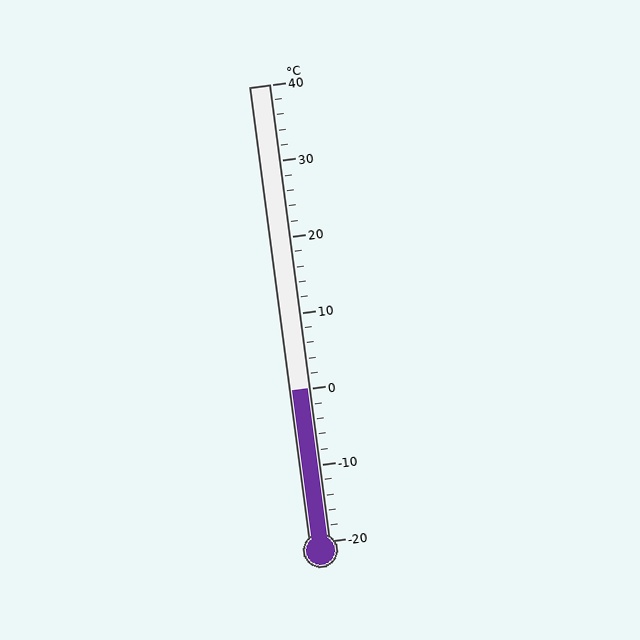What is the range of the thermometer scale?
The thermometer scale ranges from -20°C to 40°C.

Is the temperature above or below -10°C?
The temperature is above -10°C.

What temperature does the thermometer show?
The thermometer shows approximately 0°C.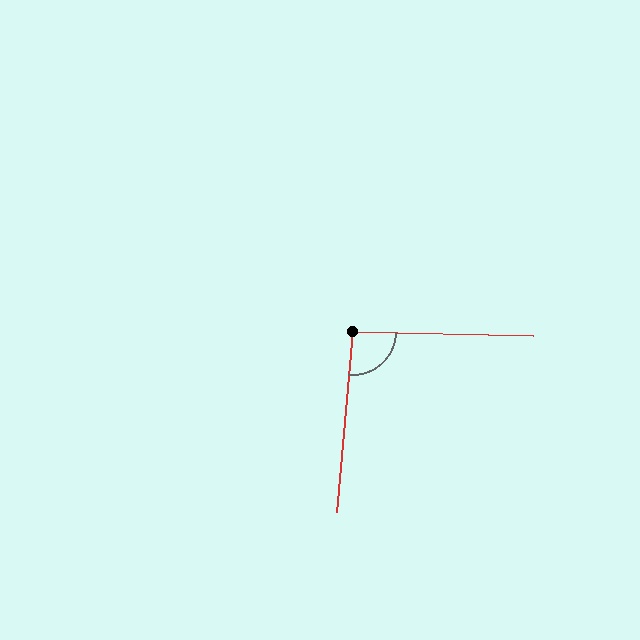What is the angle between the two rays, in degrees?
Approximately 94 degrees.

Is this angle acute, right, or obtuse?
It is approximately a right angle.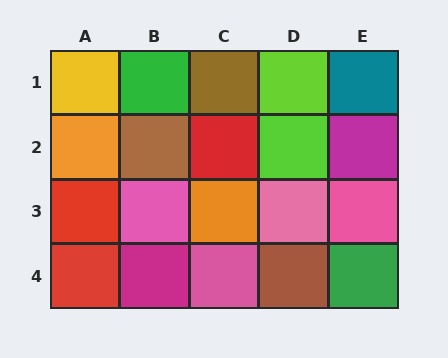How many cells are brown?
3 cells are brown.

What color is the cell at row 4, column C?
Pink.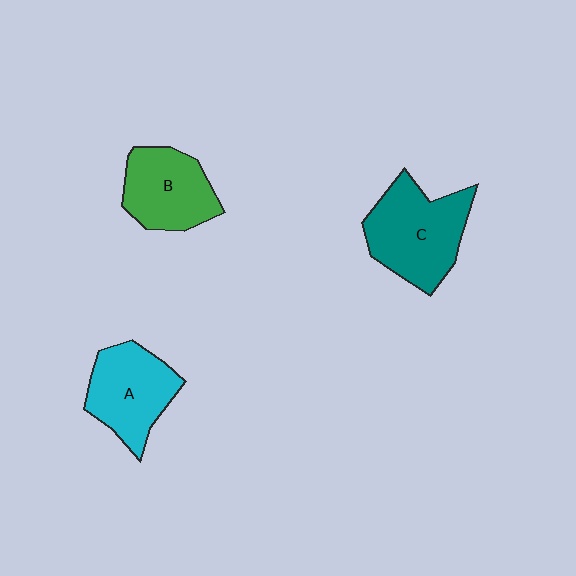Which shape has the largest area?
Shape C (teal).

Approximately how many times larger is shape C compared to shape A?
Approximately 1.2 times.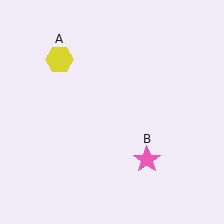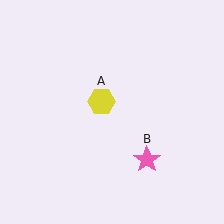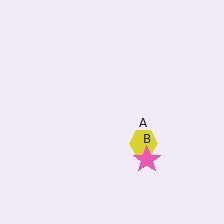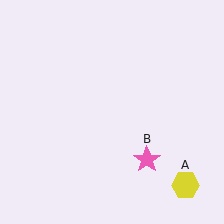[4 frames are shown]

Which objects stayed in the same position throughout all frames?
Pink star (object B) remained stationary.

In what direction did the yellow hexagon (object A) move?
The yellow hexagon (object A) moved down and to the right.